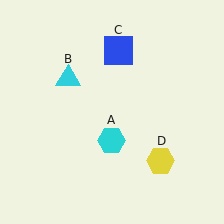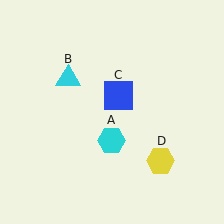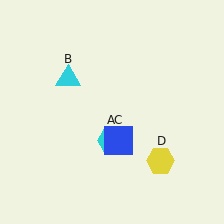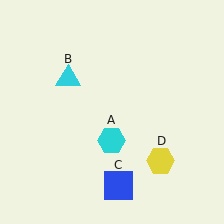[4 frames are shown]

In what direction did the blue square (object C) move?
The blue square (object C) moved down.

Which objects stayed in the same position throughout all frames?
Cyan hexagon (object A) and cyan triangle (object B) and yellow hexagon (object D) remained stationary.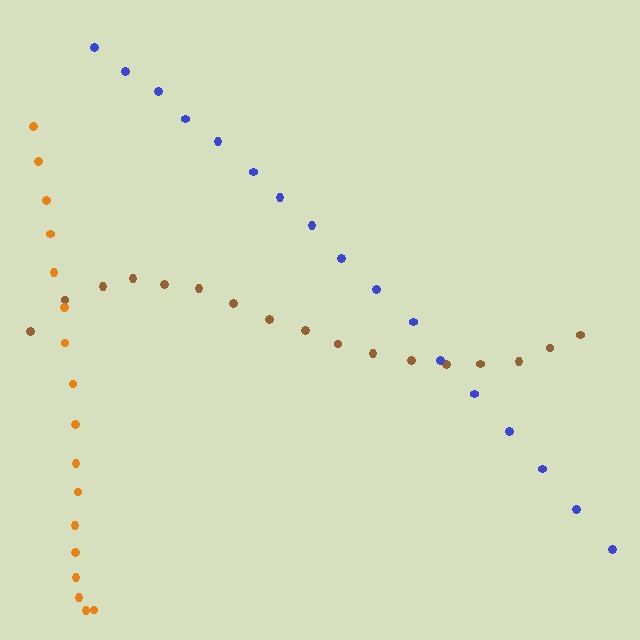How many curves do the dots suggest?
There are 3 distinct paths.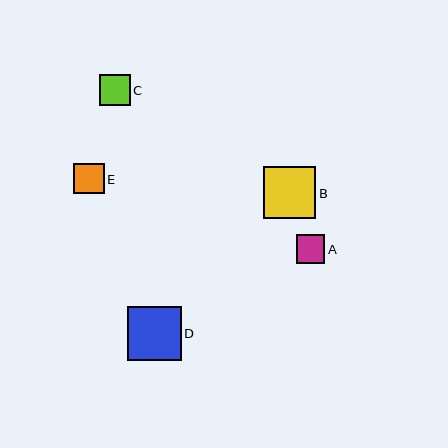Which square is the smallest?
Square A is the smallest with a size of approximately 29 pixels.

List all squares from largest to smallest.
From largest to smallest: D, B, C, E, A.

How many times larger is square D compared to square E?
Square D is approximately 1.8 times the size of square E.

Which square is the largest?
Square D is the largest with a size of approximately 54 pixels.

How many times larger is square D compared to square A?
Square D is approximately 1.9 times the size of square A.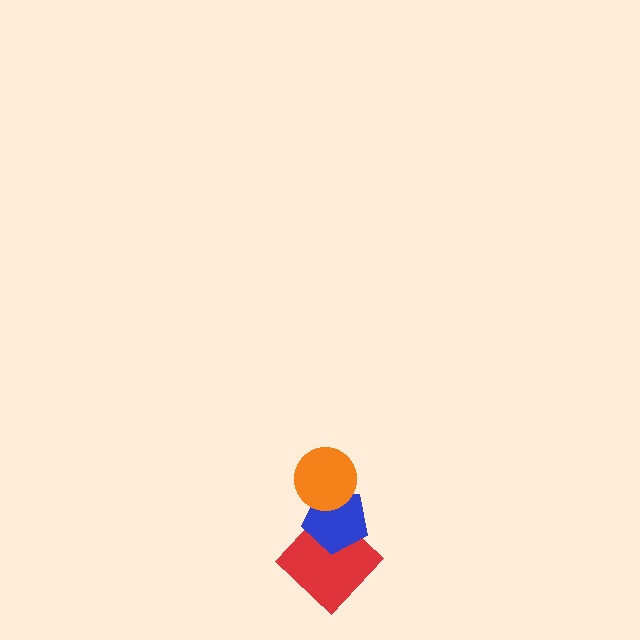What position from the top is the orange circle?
The orange circle is 1st from the top.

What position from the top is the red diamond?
The red diamond is 3rd from the top.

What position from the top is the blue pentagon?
The blue pentagon is 2nd from the top.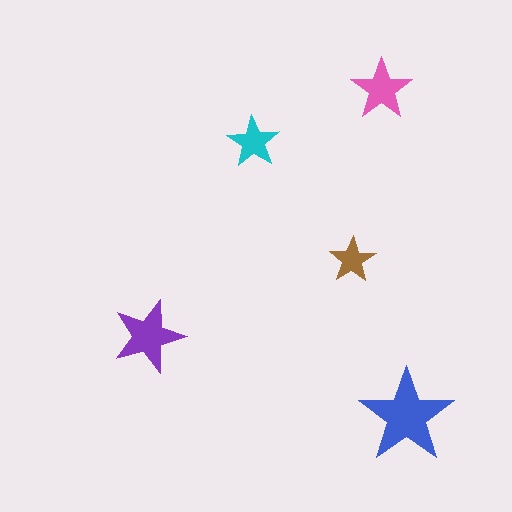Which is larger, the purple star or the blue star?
The blue one.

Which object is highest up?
The pink star is topmost.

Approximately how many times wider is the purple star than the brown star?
About 1.5 times wider.